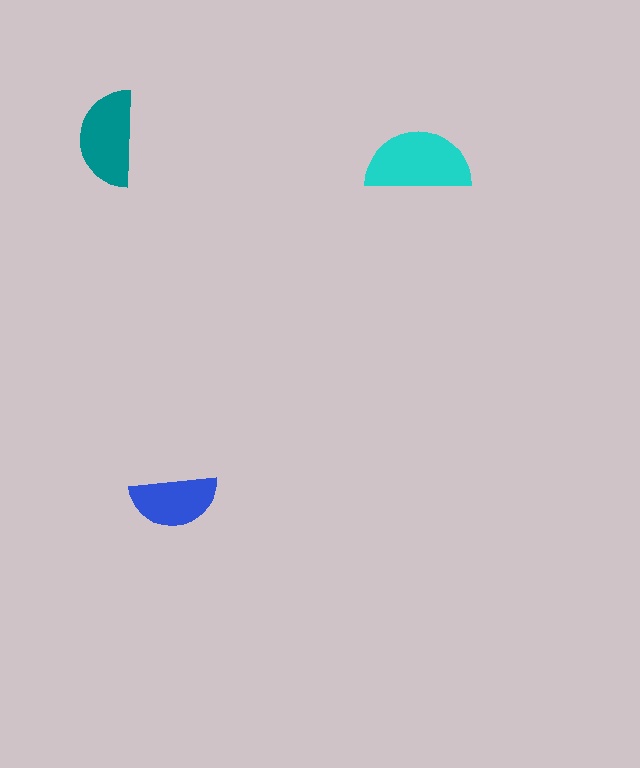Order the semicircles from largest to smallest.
the cyan one, the teal one, the blue one.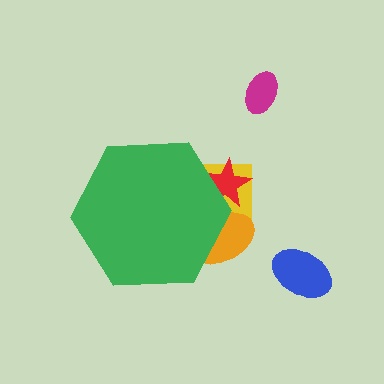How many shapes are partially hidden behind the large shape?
3 shapes are partially hidden.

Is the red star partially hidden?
Yes, the red star is partially hidden behind the green hexagon.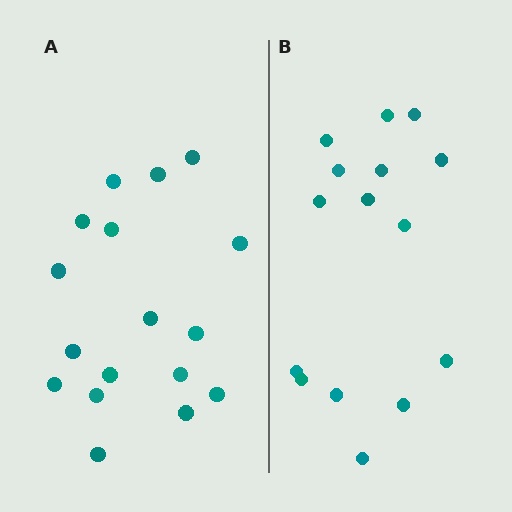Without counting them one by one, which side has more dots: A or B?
Region A (the left region) has more dots.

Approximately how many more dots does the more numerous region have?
Region A has just a few more — roughly 2 or 3 more dots than region B.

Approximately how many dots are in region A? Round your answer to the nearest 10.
About 20 dots. (The exact count is 17, which rounds to 20.)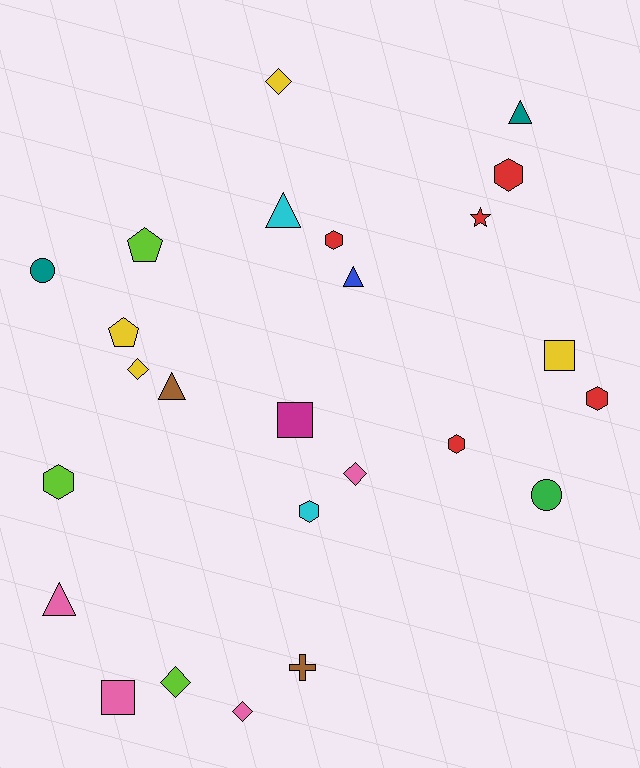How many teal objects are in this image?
There are 2 teal objects.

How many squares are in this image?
There are 3 squares.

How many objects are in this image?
There are 25 objects.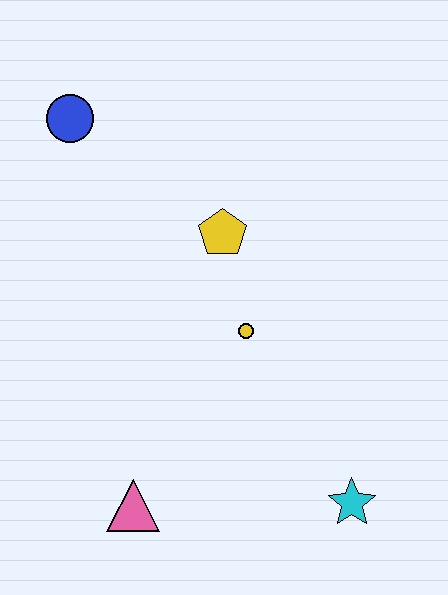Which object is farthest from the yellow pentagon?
The cyan star is farthest from the yellow pentagon.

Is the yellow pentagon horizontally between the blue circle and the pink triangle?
No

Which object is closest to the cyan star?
The yellow circle is closest to the cyan star.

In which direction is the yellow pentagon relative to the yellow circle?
The yellow pentagon is above the yellow circle.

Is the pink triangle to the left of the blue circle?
No